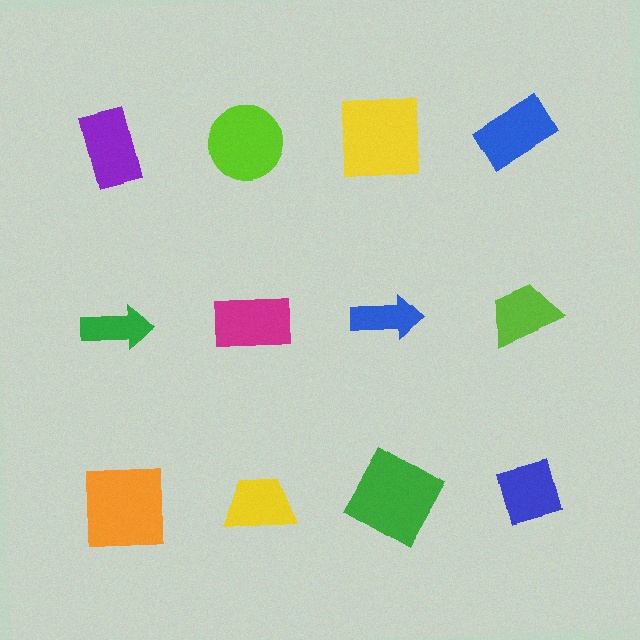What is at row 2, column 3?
A blue arrow.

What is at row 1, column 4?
A blue rectangle.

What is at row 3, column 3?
A green square.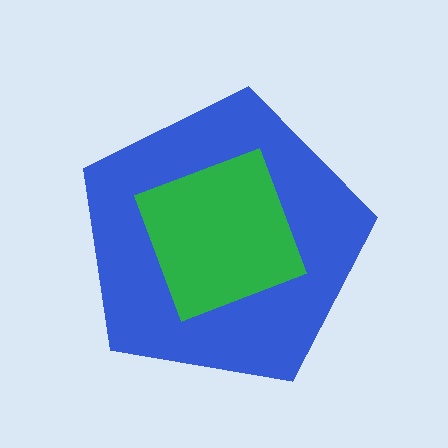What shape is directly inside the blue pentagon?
The green square.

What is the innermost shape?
The green square.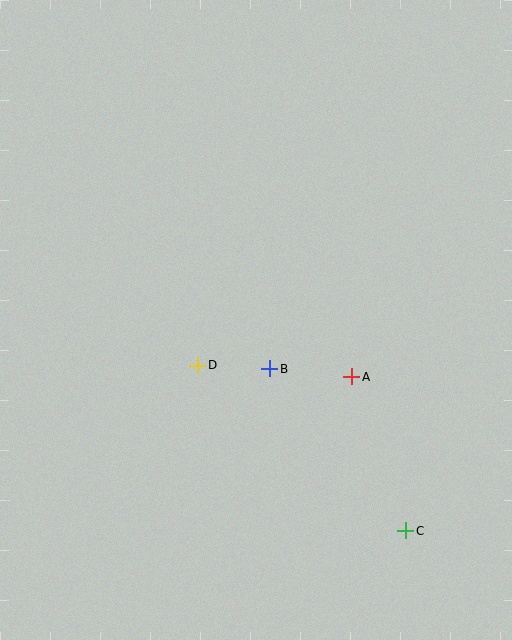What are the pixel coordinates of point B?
Point B is at (270, 369).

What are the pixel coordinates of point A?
Point A is at (352, 377).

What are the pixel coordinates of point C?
Point C is at (406, 531).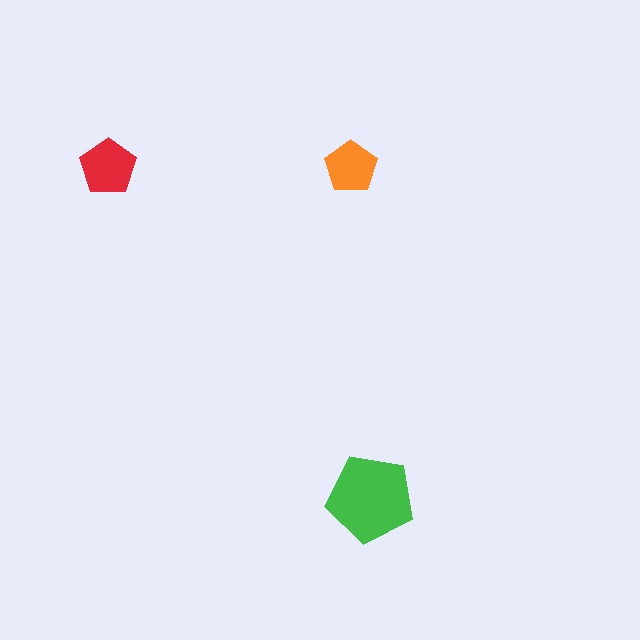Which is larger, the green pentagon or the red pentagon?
The green one.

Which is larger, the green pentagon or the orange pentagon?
The green one.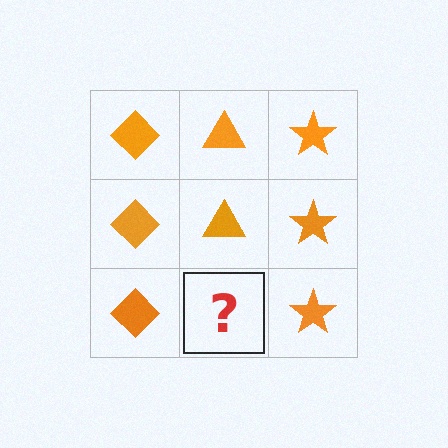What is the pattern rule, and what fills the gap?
The rule is that each column has a consistent shape. The gap should be filled with an orange triangle.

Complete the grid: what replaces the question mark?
The question mark should be replaced with an orange triangle.